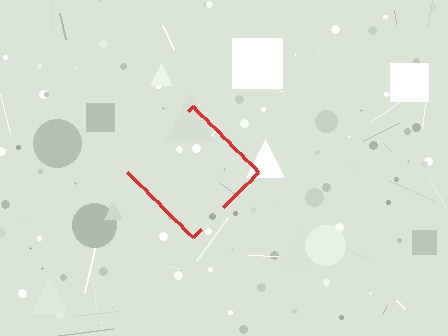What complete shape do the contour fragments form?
The contour fragments form a diamond.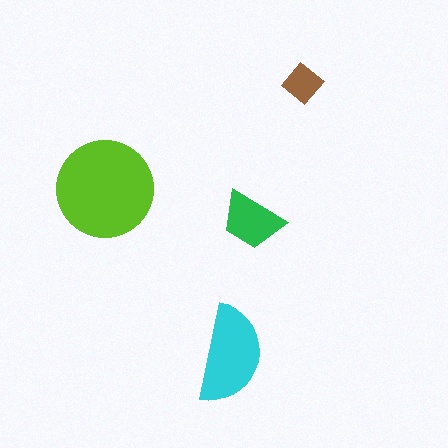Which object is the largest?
The lime circle.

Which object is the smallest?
The brown diamond.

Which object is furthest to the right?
The brown diamond is rightmost.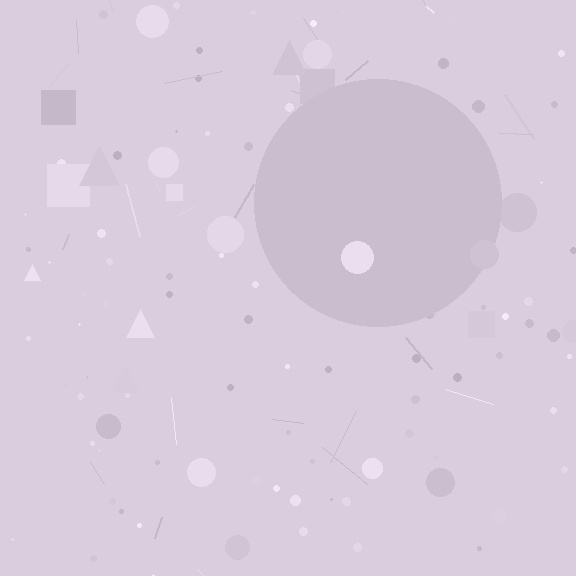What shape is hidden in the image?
A circle is hidden in the image.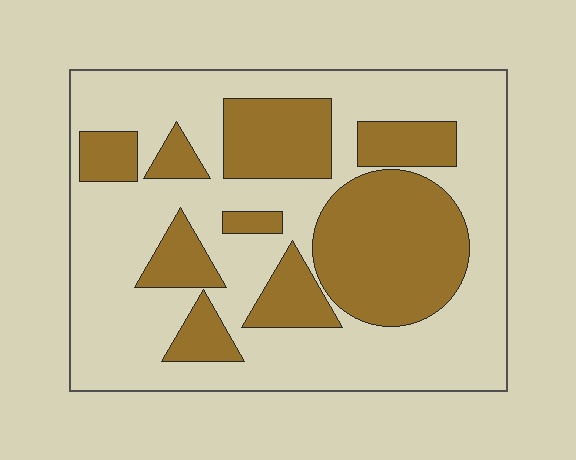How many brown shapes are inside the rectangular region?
9.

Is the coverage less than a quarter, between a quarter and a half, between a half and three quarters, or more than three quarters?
Between a quarter and a half.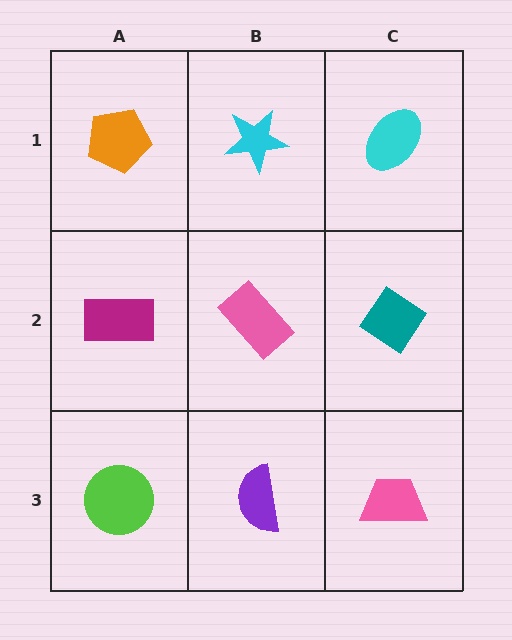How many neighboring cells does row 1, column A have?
2.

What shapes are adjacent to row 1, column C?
A teal diamond (row 2, column C), a cyan star (row 1, column B).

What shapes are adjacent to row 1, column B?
A pink rectangle (row 2, column B), an orange pentagon (row 1, column A), a cyan ellipse (row 1, column C).